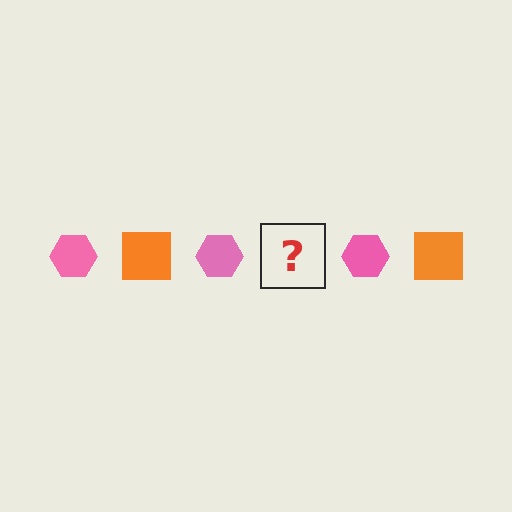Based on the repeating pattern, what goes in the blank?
The blank should be an orange square.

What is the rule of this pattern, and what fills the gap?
The rule is that the pattern alternates between pink hexagon and orange square. The gap should be filled with an orange square.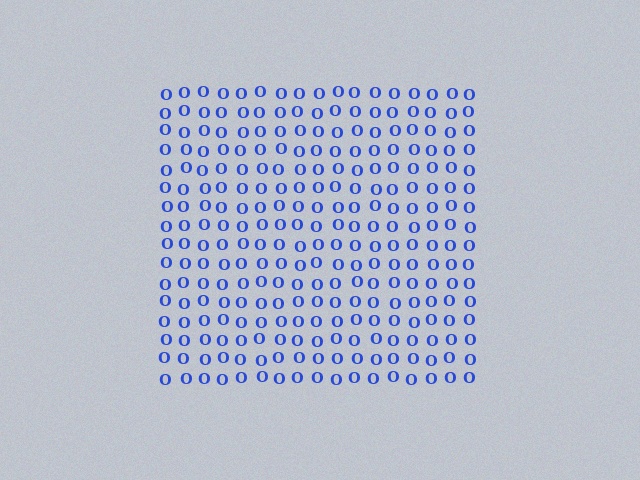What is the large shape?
The large shape is a square.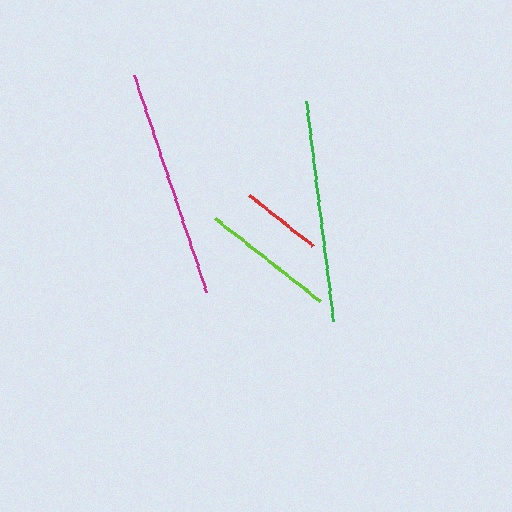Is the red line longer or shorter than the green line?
The green line is longer than the red line.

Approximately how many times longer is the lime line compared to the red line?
The lime line is approximately 1.6 times the length of the red line.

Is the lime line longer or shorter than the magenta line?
The magenta line is longer than the lime line.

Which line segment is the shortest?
The red line is the shortest at approximately 82 pixels.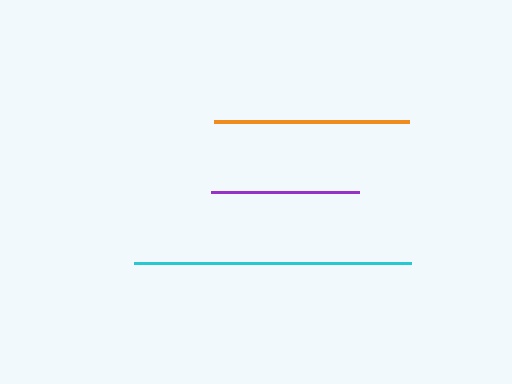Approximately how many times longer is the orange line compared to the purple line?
The orange line is approximately 1.3 times the length of the purple line.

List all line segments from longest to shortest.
From longest to shortest: cyan, orange, purple.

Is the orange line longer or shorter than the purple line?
The orange line is longer than the purple line.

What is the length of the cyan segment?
The cyan segment is approximately 277 pixels long.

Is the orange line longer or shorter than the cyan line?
The cyan line is longer than the orange line.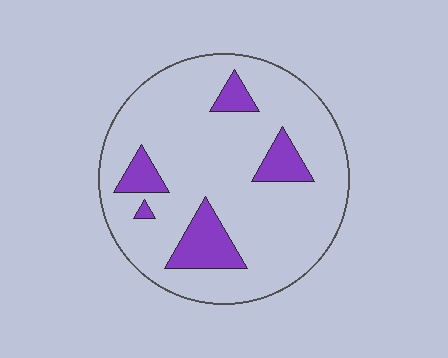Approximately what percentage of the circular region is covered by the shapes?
Approximately 15%.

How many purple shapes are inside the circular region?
5.